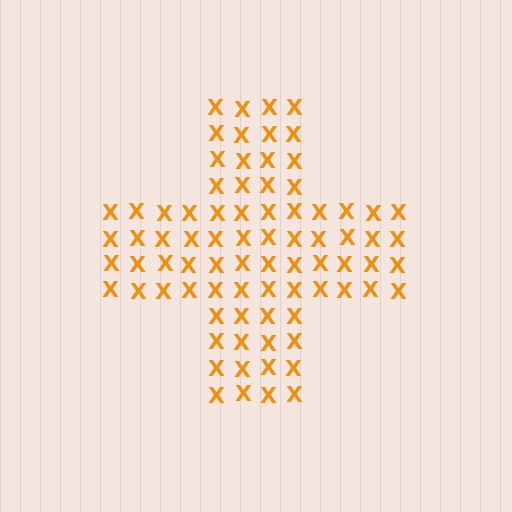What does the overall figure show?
The overall figure shows a cross.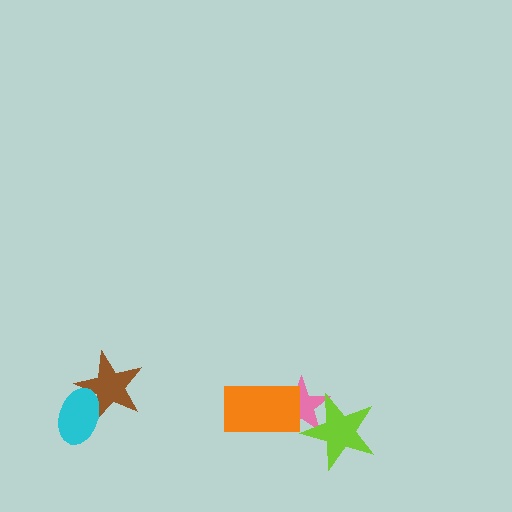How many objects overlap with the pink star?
2 objects overlap with the pink star.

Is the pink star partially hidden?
Yes, it is partially covered by another shape.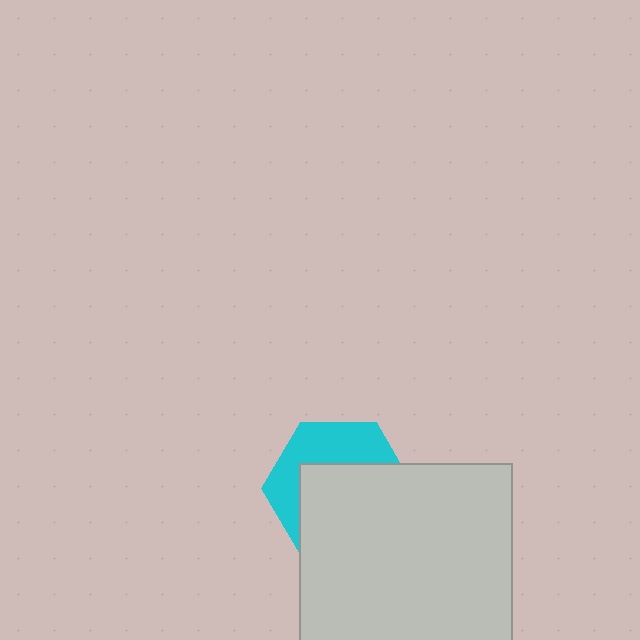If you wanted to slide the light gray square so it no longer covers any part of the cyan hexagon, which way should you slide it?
Slide it down — that is the most direct way to separate the two shapes.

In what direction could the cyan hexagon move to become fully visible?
The cyan hexagon could move up. That would shift it out from behind the light gray square entirely.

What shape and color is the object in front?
The object in front is a light gray square.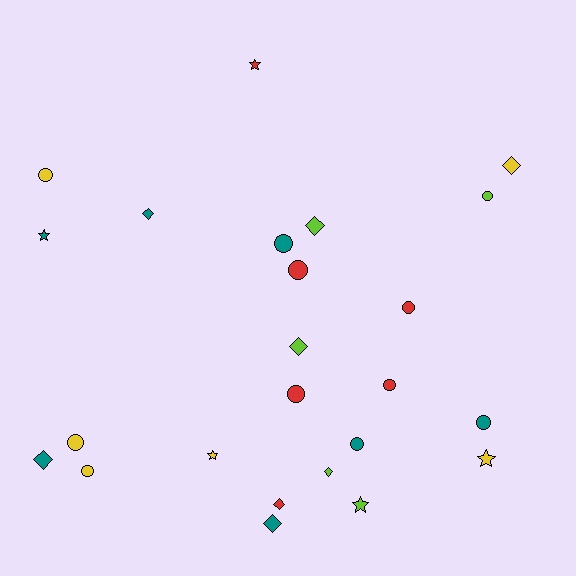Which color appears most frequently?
Teal, with 7 objects.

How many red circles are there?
There are 4 red circles.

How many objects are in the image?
There are 24 objects.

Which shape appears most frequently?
Circle, with 11 objects.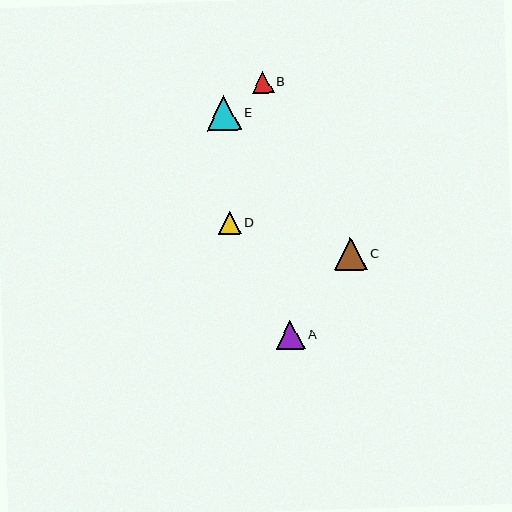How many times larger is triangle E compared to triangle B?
Triangle E is approximately 1.6 times the size of triangle B.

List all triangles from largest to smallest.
From largest to smallest: E, C, A, D, B.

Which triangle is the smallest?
Triangle B is the smallest with a size of approximately 22 pixels.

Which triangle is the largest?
Triangle E is the largest with a size of approximately 35 pixels.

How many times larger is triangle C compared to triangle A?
Triangle C is approximately 1.1 times the size of triangle A.